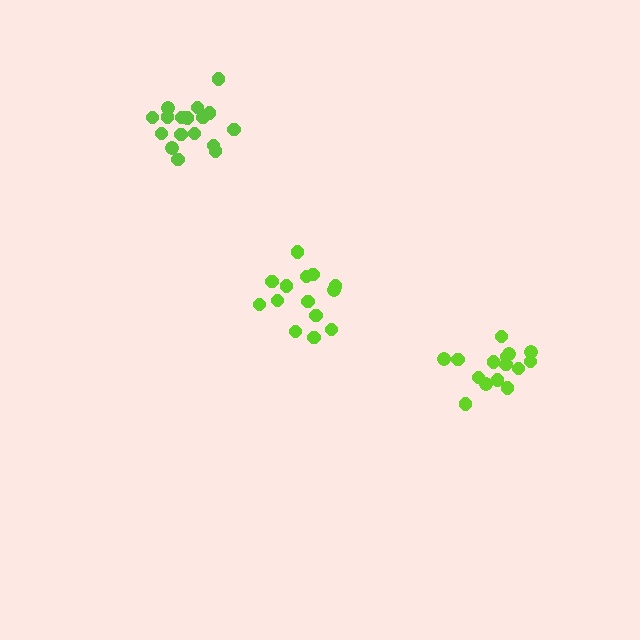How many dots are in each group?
Group 1: 14 dots, Group 2: 17 dots, Group 3: 15 dots (46 total).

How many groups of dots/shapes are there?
There are 3 groups.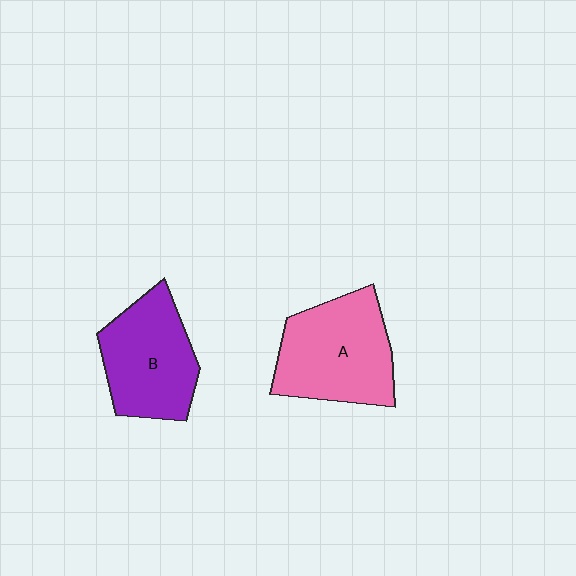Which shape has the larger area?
Shape A (pink).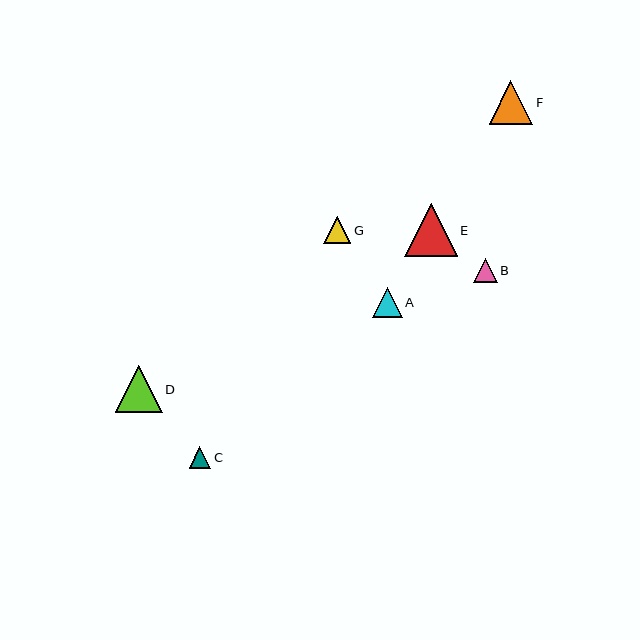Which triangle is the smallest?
Triangle C is the smallest with a size of approximately 21 pixels.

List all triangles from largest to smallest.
From largest to smallest: E, D, F, A, G, B, C.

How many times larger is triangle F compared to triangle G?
Triangle F is approximately 1.6 times the size of triangle G.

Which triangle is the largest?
Triangle E is the largest with a size of approximately 53 pixels.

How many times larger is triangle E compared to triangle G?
Triangle E is approximately 1.9 times the size of triangle G.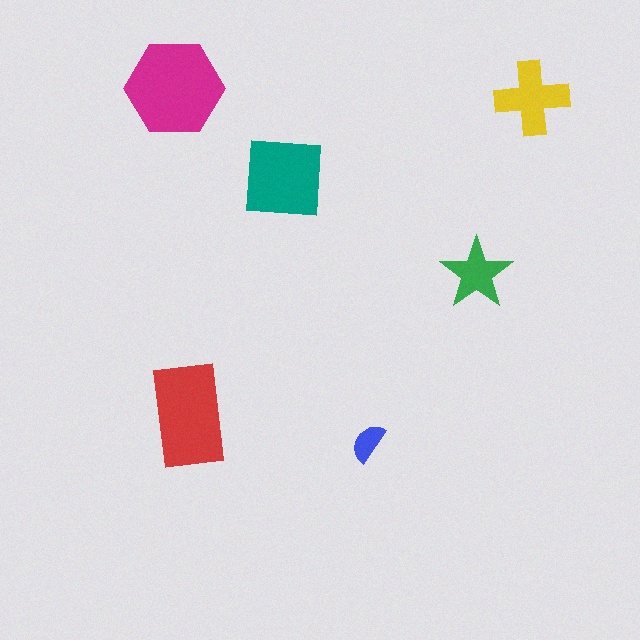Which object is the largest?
The magenta hexagon.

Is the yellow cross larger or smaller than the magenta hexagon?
Smaller.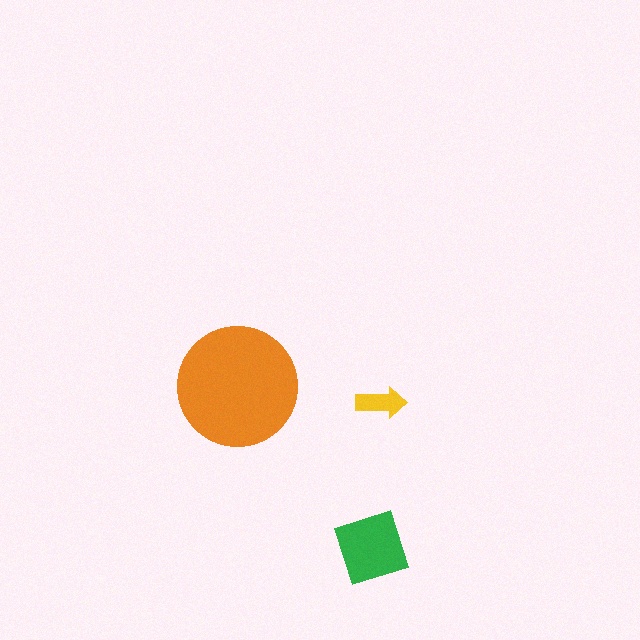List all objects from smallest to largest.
The yellow arrow, the green square, the orange circle.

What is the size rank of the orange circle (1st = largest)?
1st.